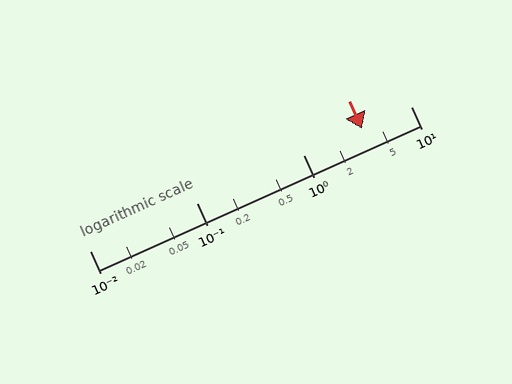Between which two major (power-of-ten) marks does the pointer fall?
The pointer is between 1 and 10.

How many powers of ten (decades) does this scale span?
The scale spans 3 decades, from 0.01 to 10.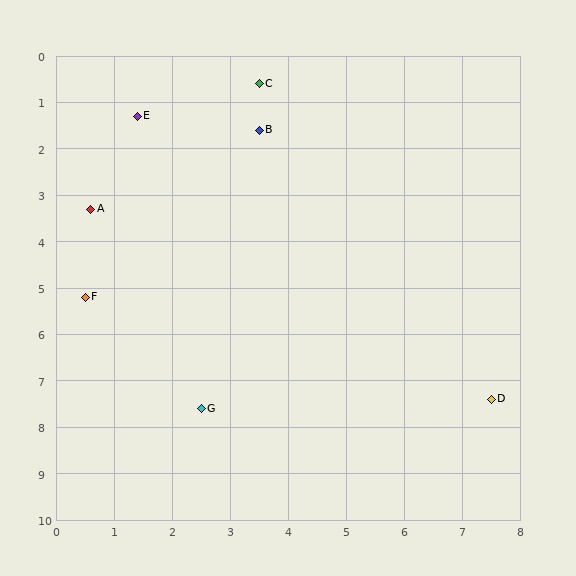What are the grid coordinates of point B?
Point B is at approximately (3.5, 1.6).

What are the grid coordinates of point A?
Point A is at approximately (0.6, 3.3).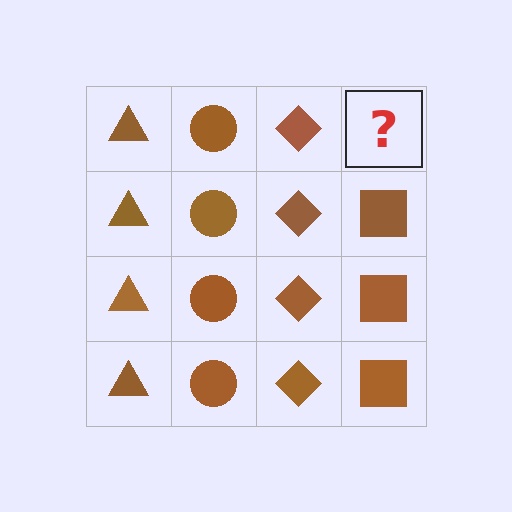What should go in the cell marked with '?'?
The missing cell should contain a brown square.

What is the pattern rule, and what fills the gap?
The rule is that each column has a consistent shape. The gap should be filled with a brown square.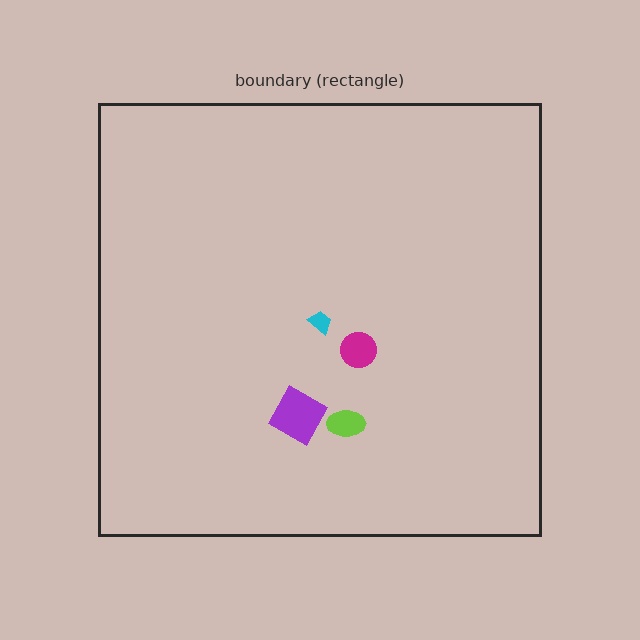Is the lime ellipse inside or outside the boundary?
Inside.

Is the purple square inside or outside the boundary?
Inside.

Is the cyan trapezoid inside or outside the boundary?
Inside.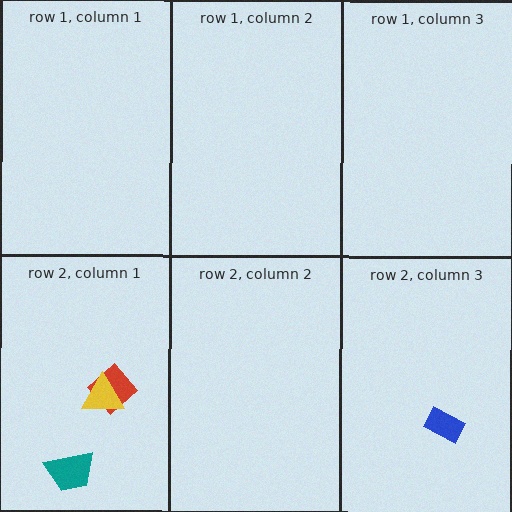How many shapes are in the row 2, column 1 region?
3.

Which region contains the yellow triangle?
The row 2, column 1 region.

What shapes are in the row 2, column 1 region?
The teal trapezoid, the red diamond, the yellow triangle.